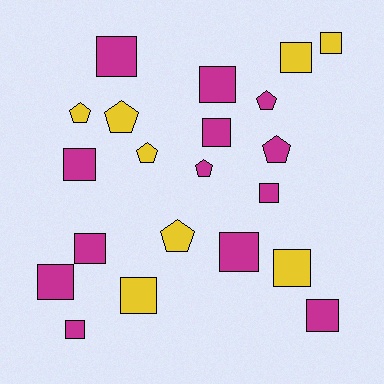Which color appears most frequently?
Magenta, with 13 objects.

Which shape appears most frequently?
Square, with 14 objects.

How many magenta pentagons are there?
There are 3 magenta pentagons.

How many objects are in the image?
There are 21 objects.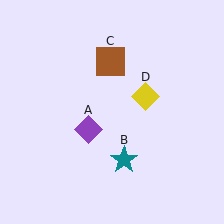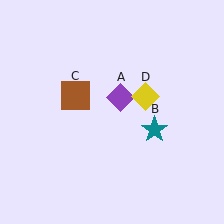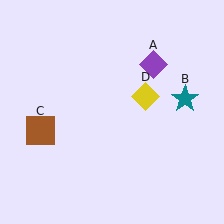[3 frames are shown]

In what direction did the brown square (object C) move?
The brown square (object C) moved down and to the left.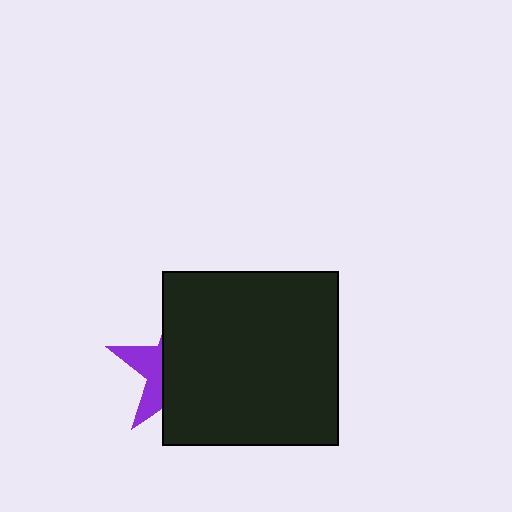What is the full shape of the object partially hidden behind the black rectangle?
The partially hidden object is a purple star.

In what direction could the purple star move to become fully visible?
The purple star could move left. That would shift it out from behind the black rectangle entirely.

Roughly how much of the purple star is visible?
A small part of it is visible (roughly 31%).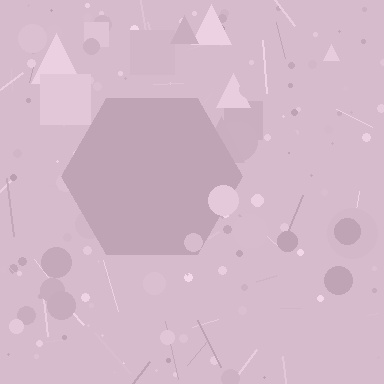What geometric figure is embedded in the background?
A hexagon is embedded in the background.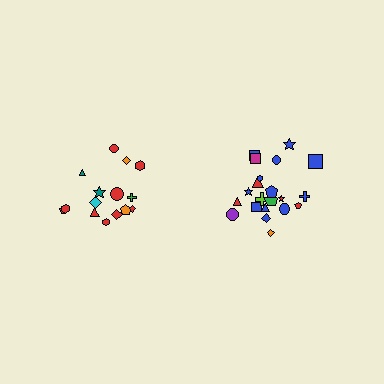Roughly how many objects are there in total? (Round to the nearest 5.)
Roughly 35 objects in total.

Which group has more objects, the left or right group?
The right group.